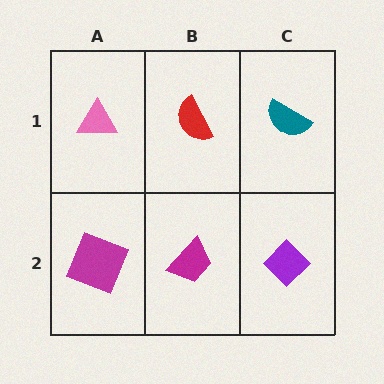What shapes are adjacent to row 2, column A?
A pink triangle (row 1, column A), a magenta trapezoid (row 2, column B).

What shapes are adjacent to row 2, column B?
A red semicircle (row 1, column B), a magenta square (row 2, column A), a purple diamond (row 2, column C).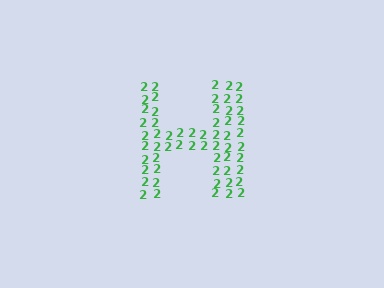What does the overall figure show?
The overall figure shows the letter H.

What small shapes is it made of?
It is made of small digit 2's.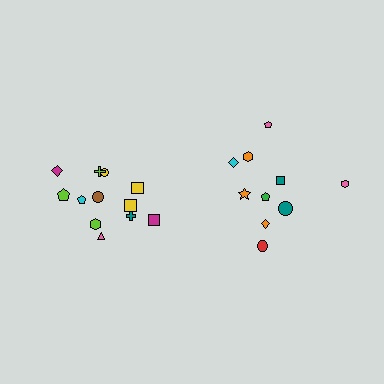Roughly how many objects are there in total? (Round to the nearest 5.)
Roughly 20 objects in total.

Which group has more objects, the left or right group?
The left group.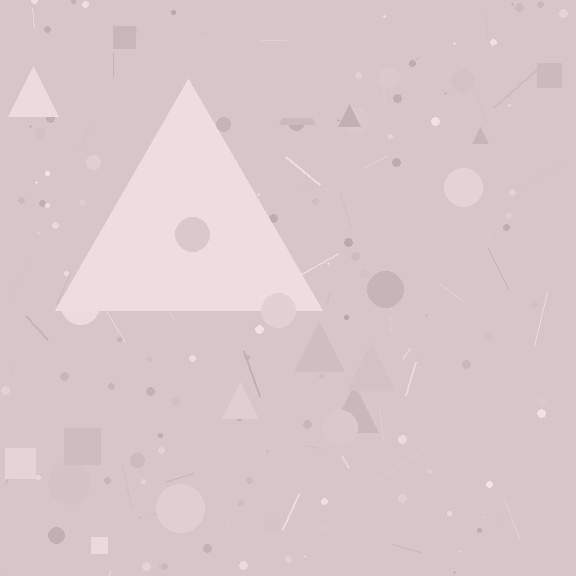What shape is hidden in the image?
A triangle is hidden in the image.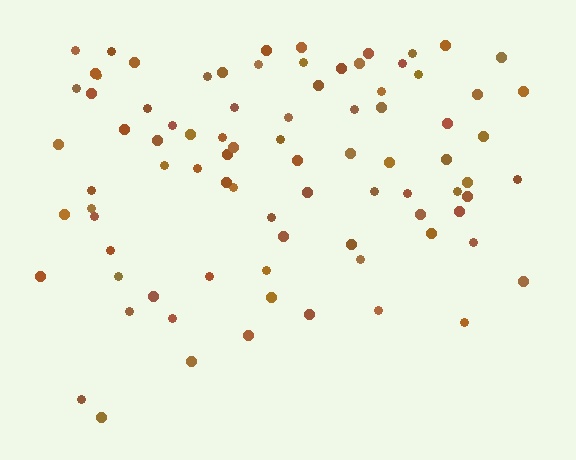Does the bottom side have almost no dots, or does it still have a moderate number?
Still a moderate number, just noticeably fewer than the top.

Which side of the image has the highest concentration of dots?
The top.